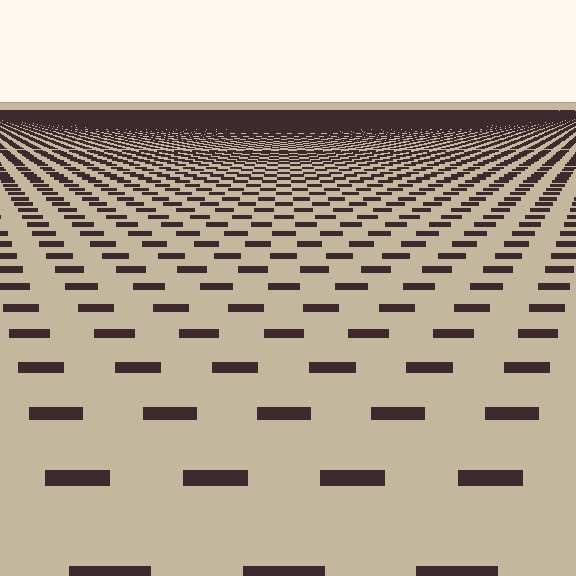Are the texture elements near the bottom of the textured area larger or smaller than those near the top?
Larger. Near the bottom, elements are closer to the viewer and appear at a bigger on-screen size.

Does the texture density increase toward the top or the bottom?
Density increases toward the top.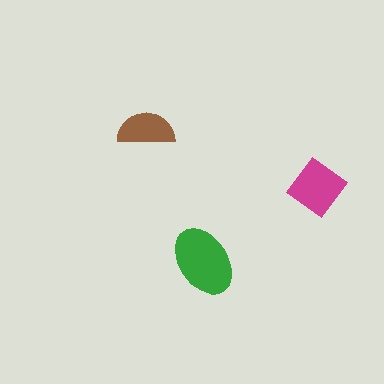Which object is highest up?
The brown semicircle is topmost.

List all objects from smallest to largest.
The brown semicircle, the magenta diamond, the green ellipse.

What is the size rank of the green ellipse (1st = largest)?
1st.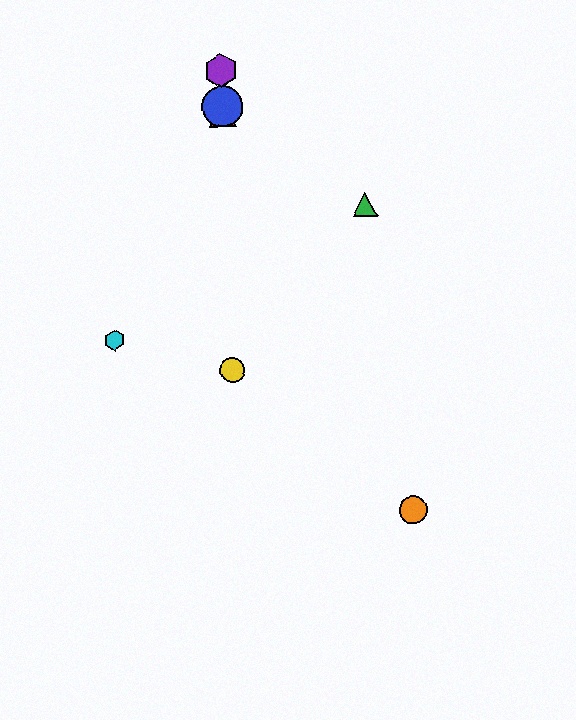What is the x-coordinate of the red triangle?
The red triangle is at x≈223.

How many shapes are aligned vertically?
4 shapes (the red triangle, the blue circle, the yellow circle, the purple hexagon) are aligned vertically.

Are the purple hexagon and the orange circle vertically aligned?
No, the purple hexagon is at x≈221 and the orange circle is at x≈413.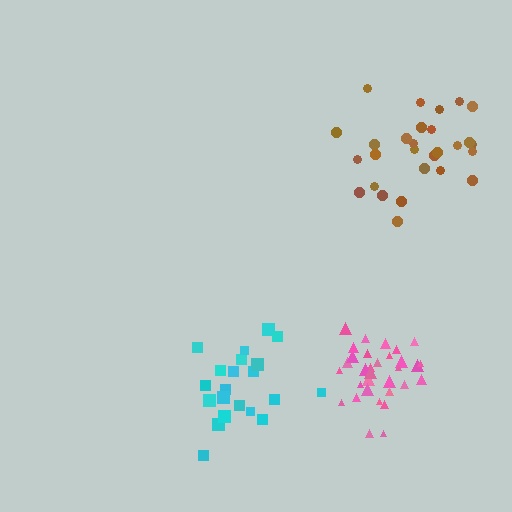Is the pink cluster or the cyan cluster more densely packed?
Pink.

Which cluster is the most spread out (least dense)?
Brown.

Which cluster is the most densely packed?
Pink.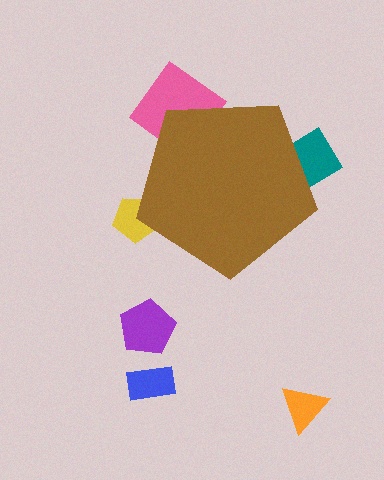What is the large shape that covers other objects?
A brown pentagon.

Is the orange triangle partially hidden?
No, the orange triangle is fully visible.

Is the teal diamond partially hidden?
Yes, the teal diamond is partially hidden behind the brown pentagon.